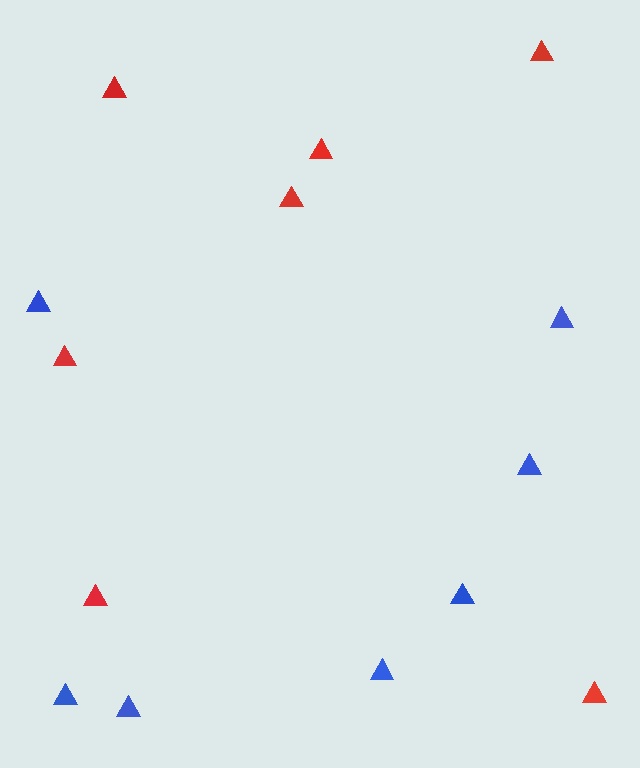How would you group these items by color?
There are 2 groups: one group of red triangles (7) and one group of blue triangles (7).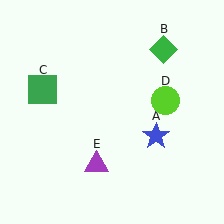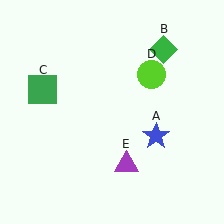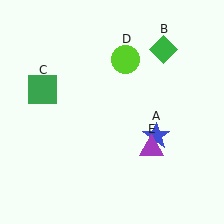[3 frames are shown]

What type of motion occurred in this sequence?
The lime circle (object D), purple triangle (object E) rotated counterclockwise around the center of the scene.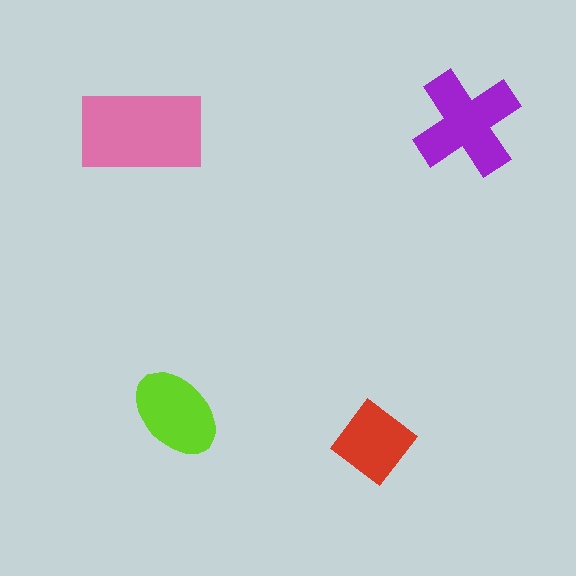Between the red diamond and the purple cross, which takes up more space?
The purple cross.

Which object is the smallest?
The red diamond.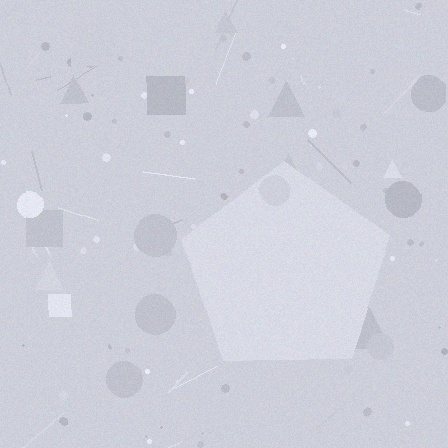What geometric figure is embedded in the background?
A pentagon is embedded in the background.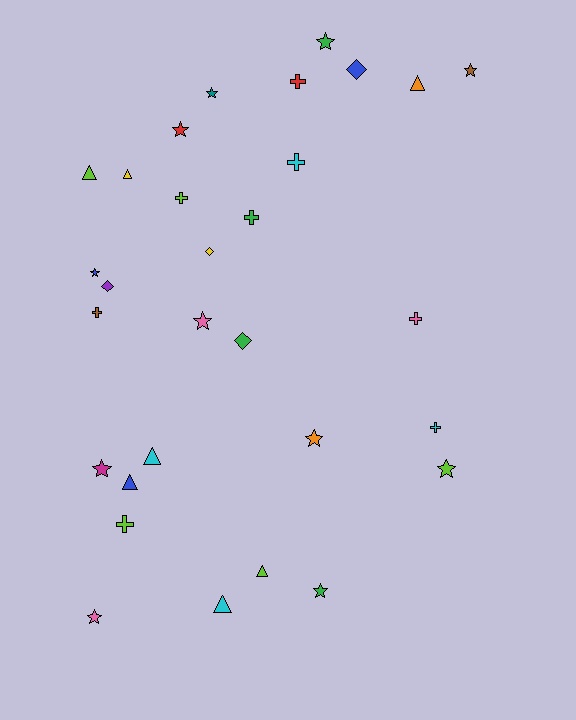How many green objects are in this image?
There are 4 green objects.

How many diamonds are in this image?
There are 4 diamonds.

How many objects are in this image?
There are 30 objects.